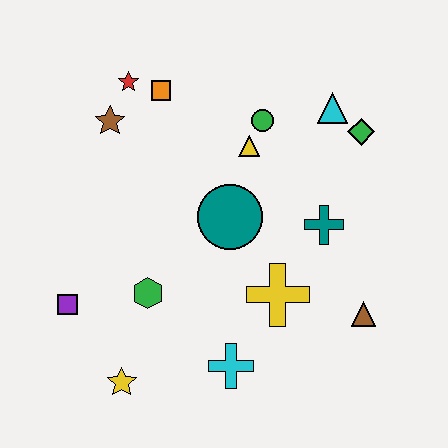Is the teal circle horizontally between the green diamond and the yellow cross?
No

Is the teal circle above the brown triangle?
Yes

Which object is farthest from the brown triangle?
The red star is farthest from the brown triangle.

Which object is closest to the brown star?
The red star is closest to the brown star.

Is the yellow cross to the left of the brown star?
No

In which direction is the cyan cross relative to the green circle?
The cyan cross is below the green circle.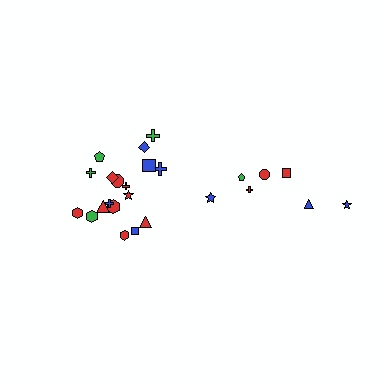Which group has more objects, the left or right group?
The left group.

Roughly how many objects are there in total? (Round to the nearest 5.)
Roughly 25 objects in total.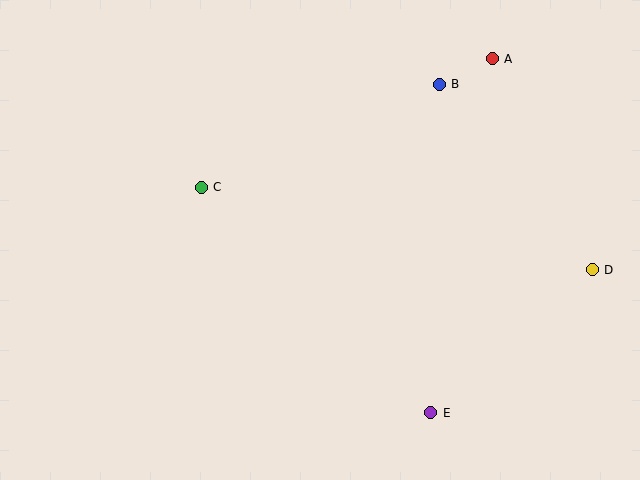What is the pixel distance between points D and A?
The distance between D and A is 233 pixels.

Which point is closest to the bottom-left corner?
Point C is closest to the bottom-left corner.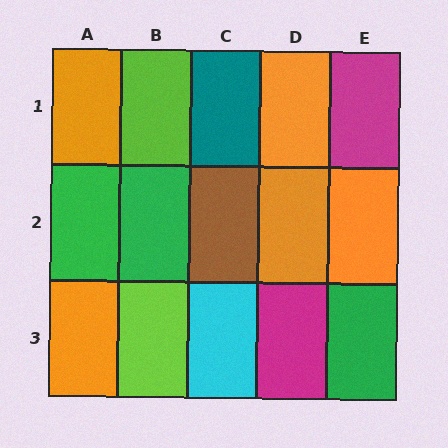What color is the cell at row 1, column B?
Lime.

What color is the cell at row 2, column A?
Green.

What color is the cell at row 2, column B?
Green.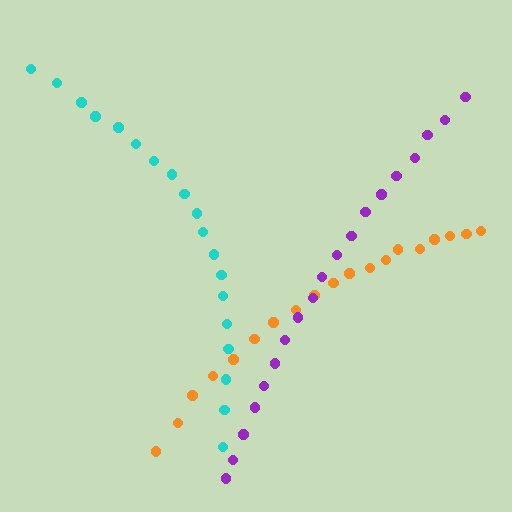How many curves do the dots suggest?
There are 3 distinct paths.